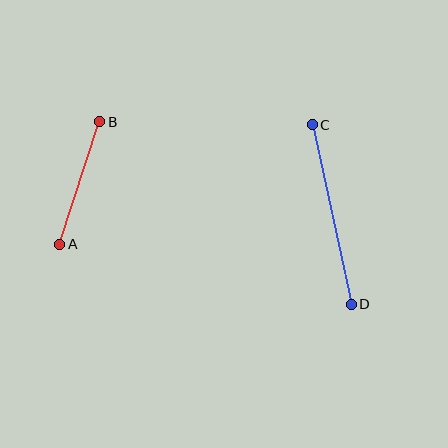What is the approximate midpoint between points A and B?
The midpoint is at approximately (80, 183) pixels.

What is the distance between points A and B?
The distance is approximately 129 pixels.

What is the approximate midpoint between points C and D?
The midpoint is at approximately (332, 215) pixels.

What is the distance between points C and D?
The distance is approximately 184 pixels.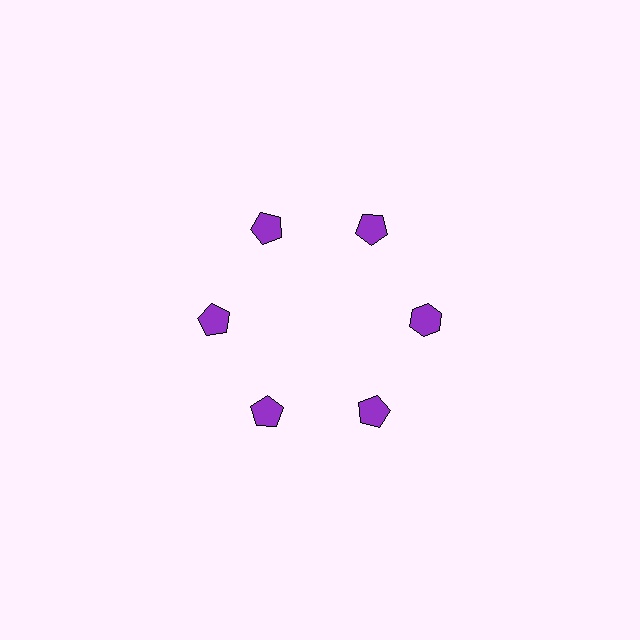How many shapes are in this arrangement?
There are 6 shapes arranged in a ring pattern.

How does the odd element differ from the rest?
It has a different shape: hexagon instead of pentagon.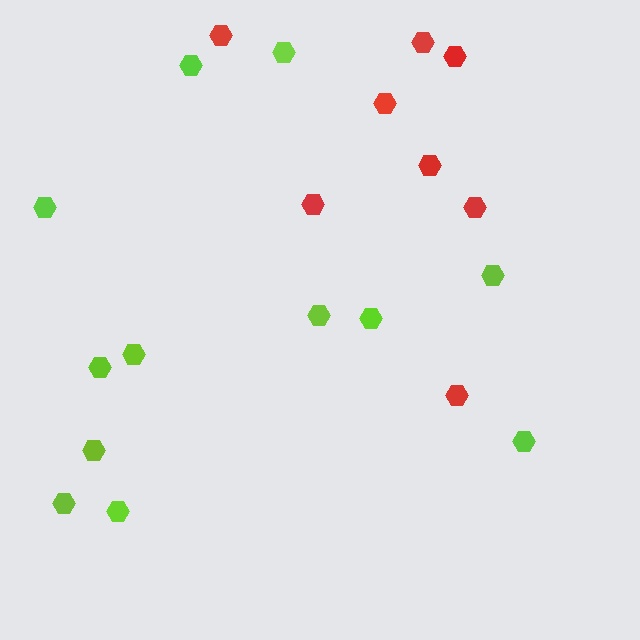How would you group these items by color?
There are 2 groups: one group of red hexagons (8) and one group of lime hexagons (12).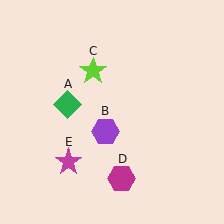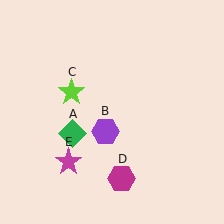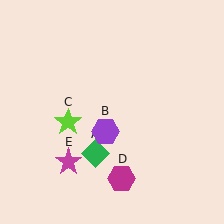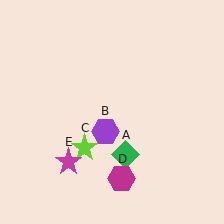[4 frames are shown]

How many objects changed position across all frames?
2 objects changed position: green diamond (object A), lime star (object C).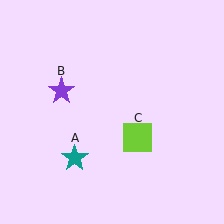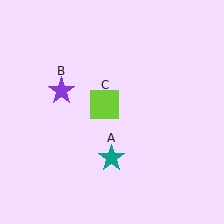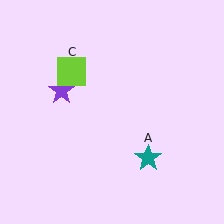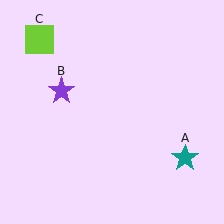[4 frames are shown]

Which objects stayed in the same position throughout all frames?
Purple star (object B) remained stationary.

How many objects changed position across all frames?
2 objects changed position: teal star (object A), lime square (object C).